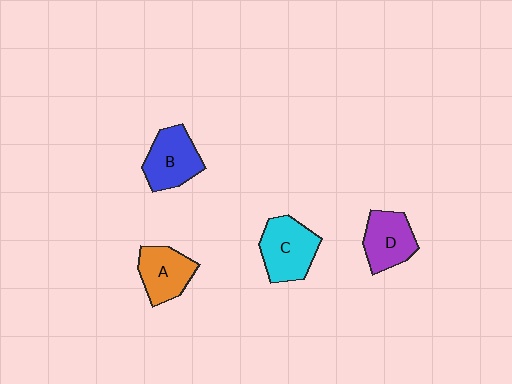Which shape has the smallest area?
Shape A (orange).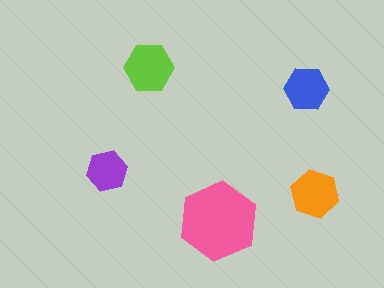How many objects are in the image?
There are 5 objects in the image.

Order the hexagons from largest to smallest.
the pink one, the lime one, the orange one, the blue one, the purple one.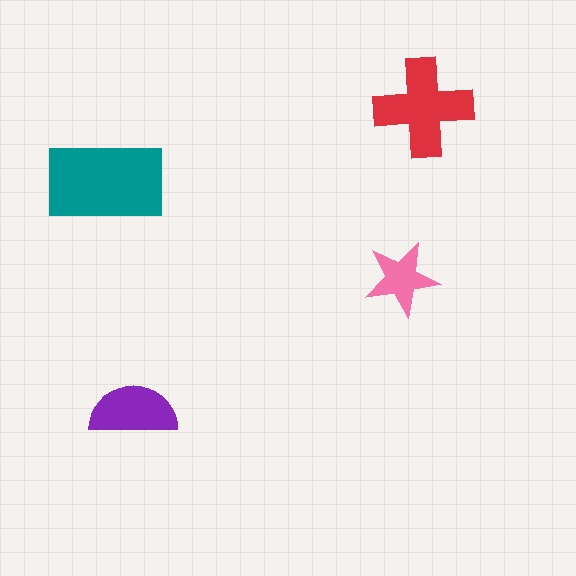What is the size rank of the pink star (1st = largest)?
4th.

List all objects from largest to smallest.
The teal rectangle, the red cross, the purple semicircle, the pink star.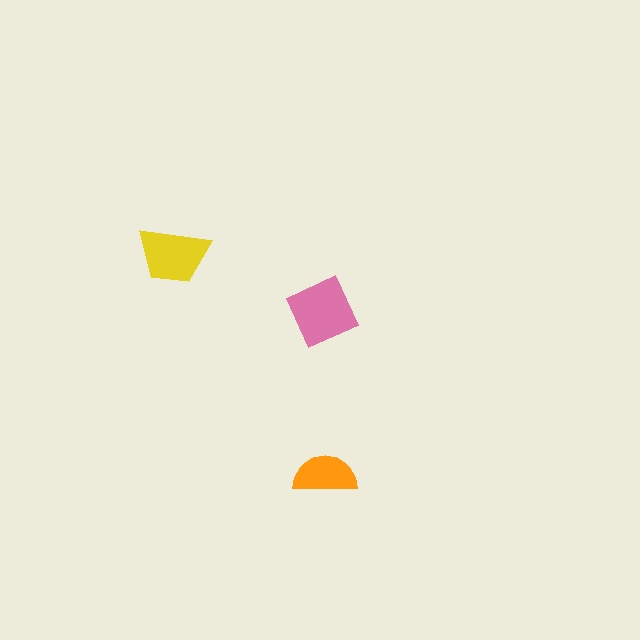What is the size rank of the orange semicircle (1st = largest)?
3rd.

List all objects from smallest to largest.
The orange semicircle, the yellow trapezoid, the pink square.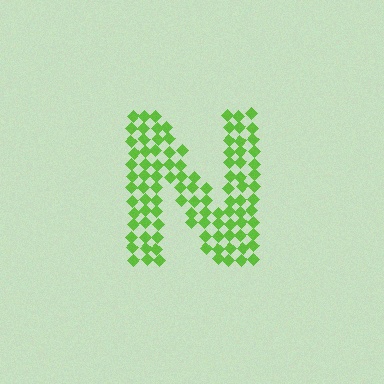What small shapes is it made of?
It is made of small diamonds.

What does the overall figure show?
The overall figure shows the letter N.